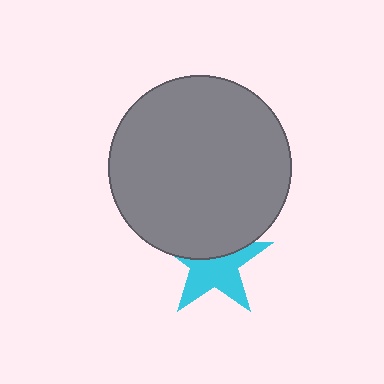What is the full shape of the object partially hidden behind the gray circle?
The partially hidden object is a cyan star.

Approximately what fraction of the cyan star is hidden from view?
Roughly 42% of the cyan star is hidden behind the gray circle.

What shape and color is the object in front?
The object in front is a gray circle.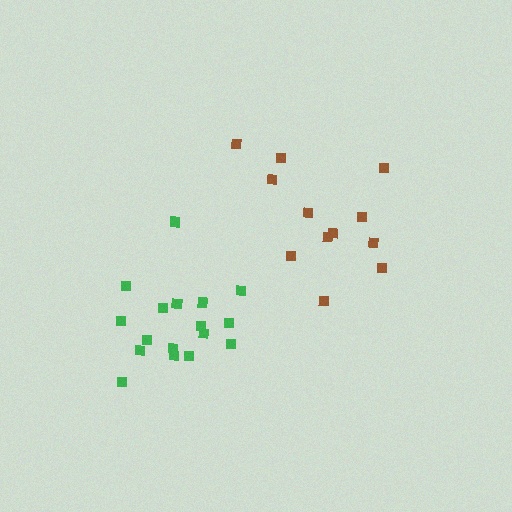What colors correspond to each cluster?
The clusters are colored: brown, green.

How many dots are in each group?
Group 1: 12 dots, Group 2: 17 dots (29 total).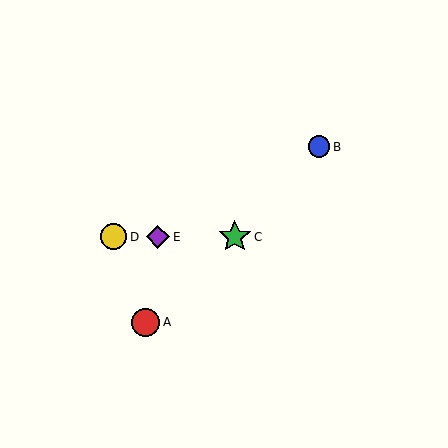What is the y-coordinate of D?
Object D is at y≈237.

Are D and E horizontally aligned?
Yes, both are at y≈237.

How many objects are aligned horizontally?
3 objects (C, D, E) are aligned horizontally.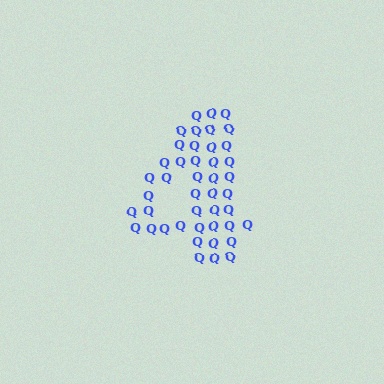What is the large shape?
The large shape is the digit 4.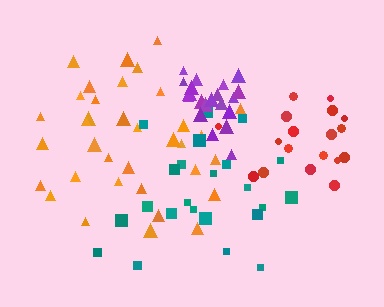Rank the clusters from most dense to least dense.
purple, red, orange, teal.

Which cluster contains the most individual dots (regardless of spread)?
Orange (35).